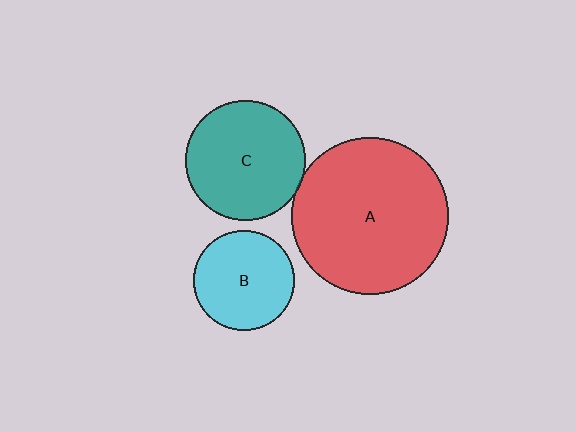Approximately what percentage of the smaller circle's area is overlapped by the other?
Approximately 5%.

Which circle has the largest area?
Circle A (red).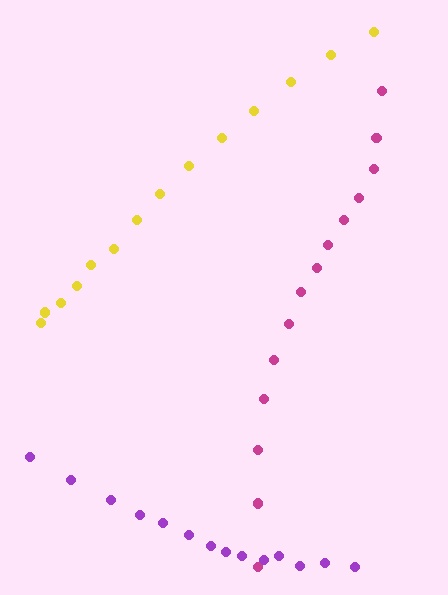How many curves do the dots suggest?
There are 3 distinct paths.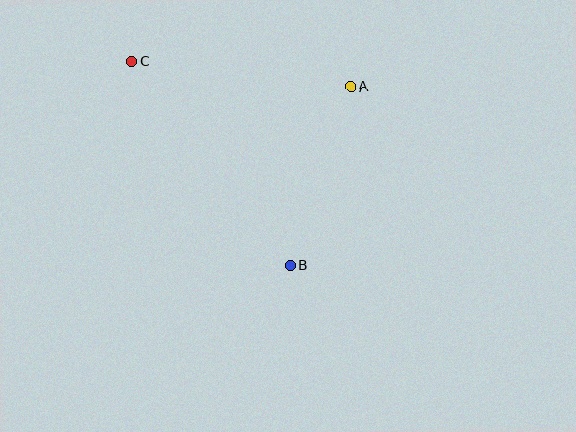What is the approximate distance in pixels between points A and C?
The distance between A and C is approximately 221 pixels.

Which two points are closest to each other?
Points A and B are closest to each other.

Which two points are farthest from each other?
Points B and C are farthest from each other.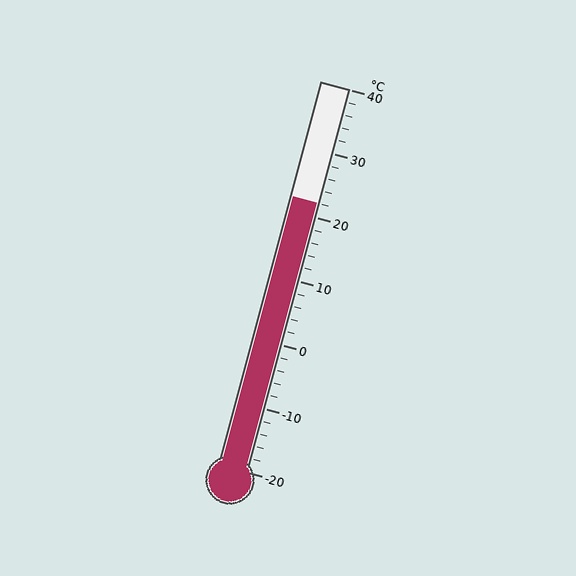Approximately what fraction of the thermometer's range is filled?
The thermometer is filled to approximately 70% of its range.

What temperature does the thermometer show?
The thermometer shows approximately 22°C.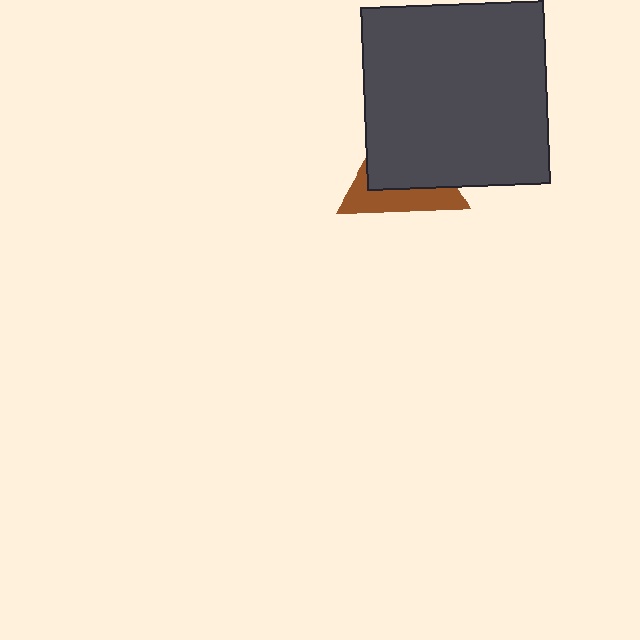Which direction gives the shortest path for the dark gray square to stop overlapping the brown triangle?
Moving toward the upper-right gives the shortest separation.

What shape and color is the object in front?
The object in front is a dark gray square.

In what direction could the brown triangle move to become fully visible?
The brown triangle could move toward the lower-left. That would shift it out from behind the dark gray square entirely.